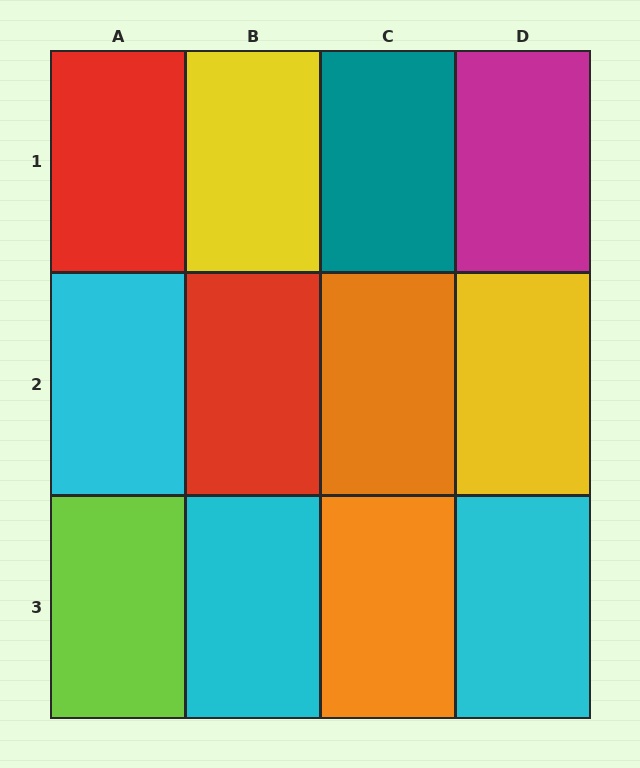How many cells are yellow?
2 cells are yellow.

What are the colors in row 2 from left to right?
Cyan, red, orange, yellow.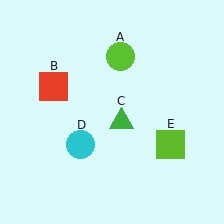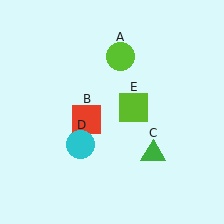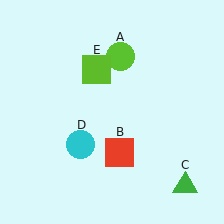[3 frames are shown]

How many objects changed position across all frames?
3 objects changed position: red square (object B), green triangle (object C), lime square (object E).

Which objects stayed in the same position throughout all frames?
Lime circle (object A) and cyan circle (object D) remained stationary.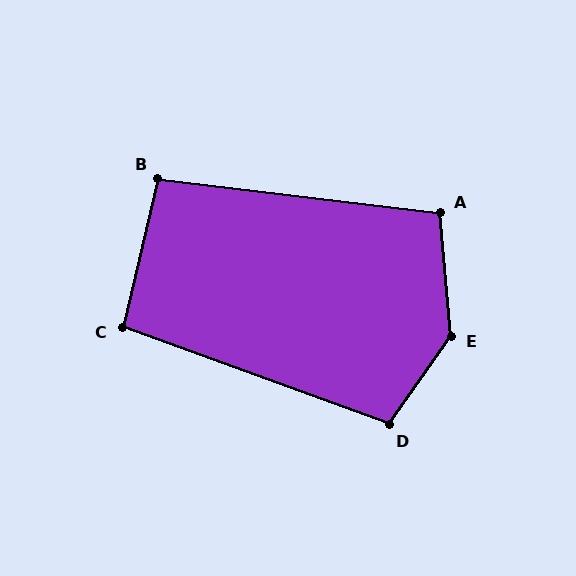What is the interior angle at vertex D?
Approximately 105 degrees (obtuse).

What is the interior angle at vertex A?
Approximately 102 degrees (obtuse).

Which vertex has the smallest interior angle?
B, at approximately 96 degrees.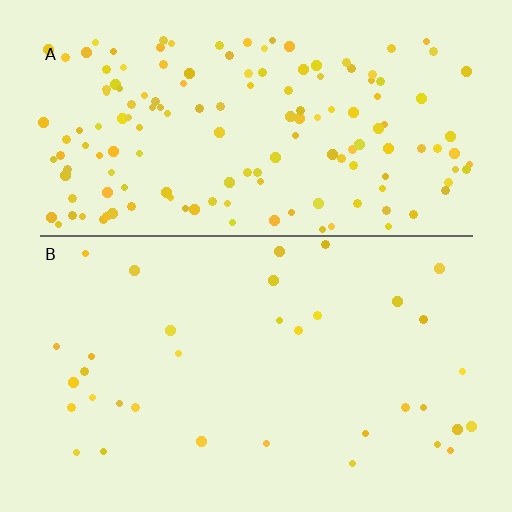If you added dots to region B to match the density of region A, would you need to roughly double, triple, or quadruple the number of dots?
Approximately quadruple.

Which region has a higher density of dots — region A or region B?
A (the top).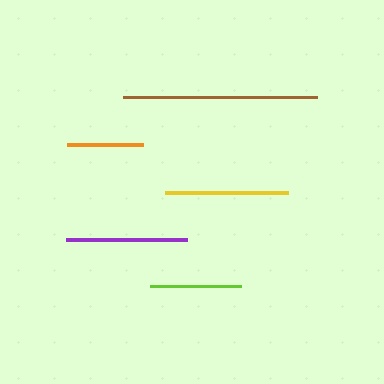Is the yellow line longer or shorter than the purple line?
The yellow line is longer than the purple line.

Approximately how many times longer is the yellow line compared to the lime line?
The yellow line is approximately 1.3 times the length of the lime line.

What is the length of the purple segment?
The purple segment is approximately 121 pixels long.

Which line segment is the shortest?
The orange line is the shortest at approximately 76 pixels.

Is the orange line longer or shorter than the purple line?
The purple line is longer than the orange line.